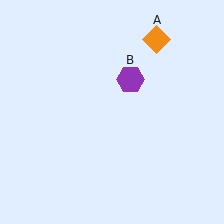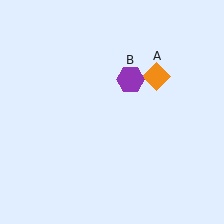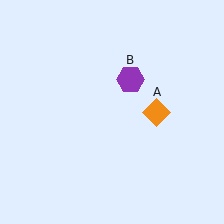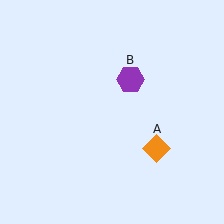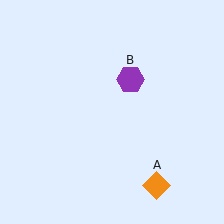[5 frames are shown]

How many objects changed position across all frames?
1 object changed position: orange diamond (object A).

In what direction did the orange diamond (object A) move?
The orange diamond (object A) moved down.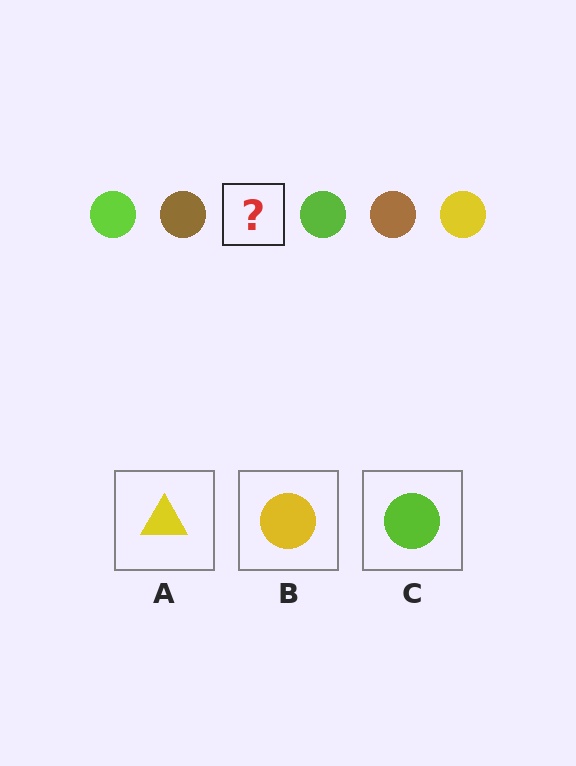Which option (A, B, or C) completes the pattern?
B.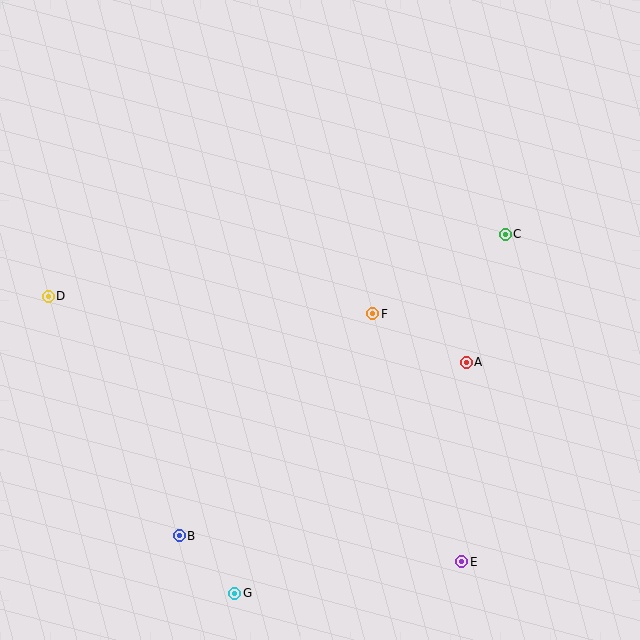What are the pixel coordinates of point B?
Point B is at (179, 536).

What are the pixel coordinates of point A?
Point A is at (466, 362).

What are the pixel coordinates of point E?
Point E is at (462, 562).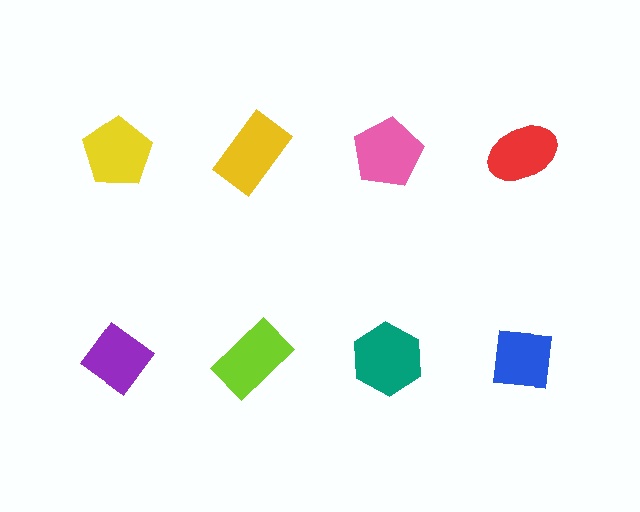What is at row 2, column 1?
A purple diamond.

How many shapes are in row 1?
4 shapes.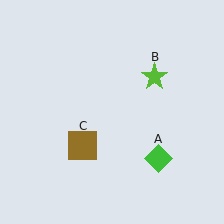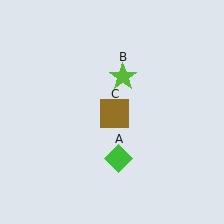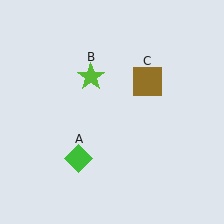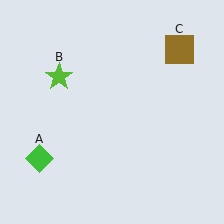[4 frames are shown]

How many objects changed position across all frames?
3 objects changed position: green diamond (object A), lime star (object B), brown square (object C).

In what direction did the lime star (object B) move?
The lime star (object B) moved left.